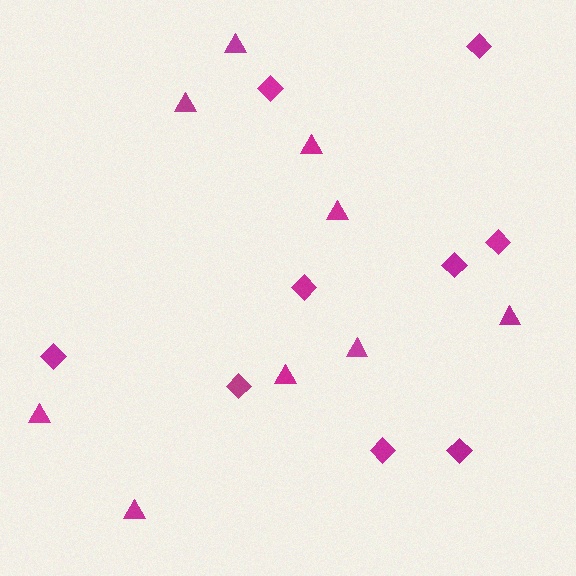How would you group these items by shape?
There are 2 groups: one group of diamonds (9) and one group of triangles (9).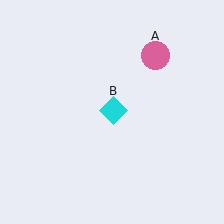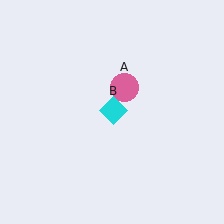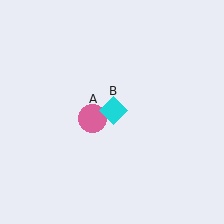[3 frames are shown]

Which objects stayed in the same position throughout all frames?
Cyan diamond (object B) remained stationary.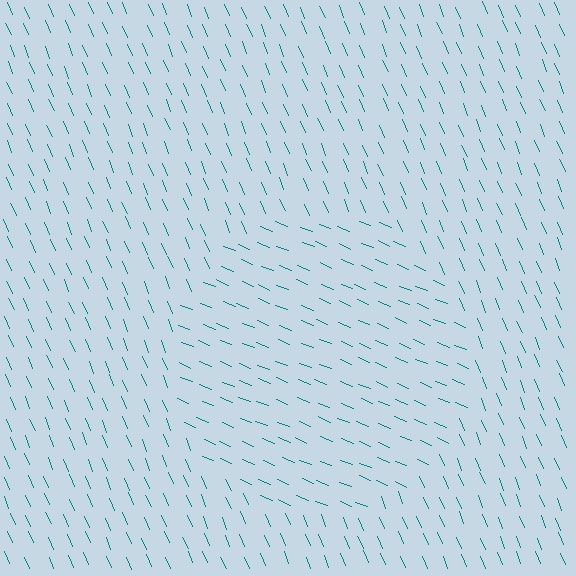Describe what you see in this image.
The image is filled with small teal line segments. A circle region in the image has lines oriented differently from the surrounding lines, creating a visible texture boundary.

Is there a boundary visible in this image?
Yes, there is a texture boundary formed by a change in line orientation.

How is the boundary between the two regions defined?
The boundary is defined purely by a change in line orientation (approximately 45 degrees difference). All lines are the same color and thickness.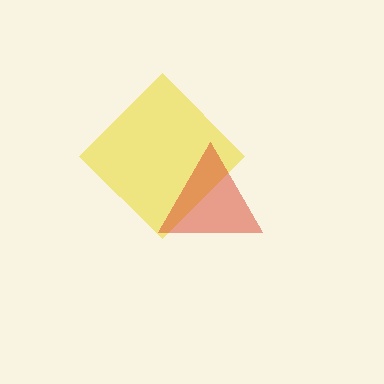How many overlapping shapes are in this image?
There are 2 overlapping shapes in the image.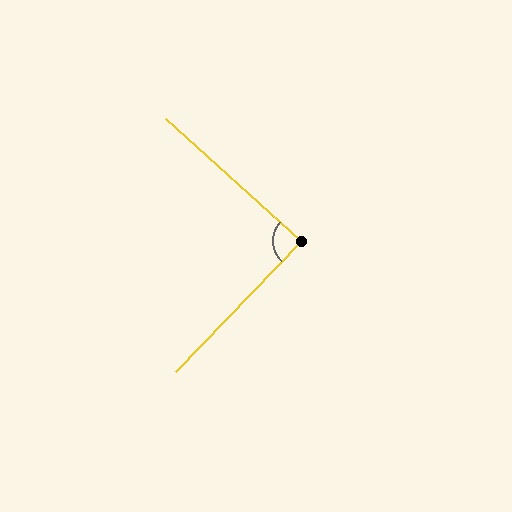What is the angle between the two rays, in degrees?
Approximately 88 degrees.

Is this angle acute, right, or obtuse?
It is approximately a right angle.